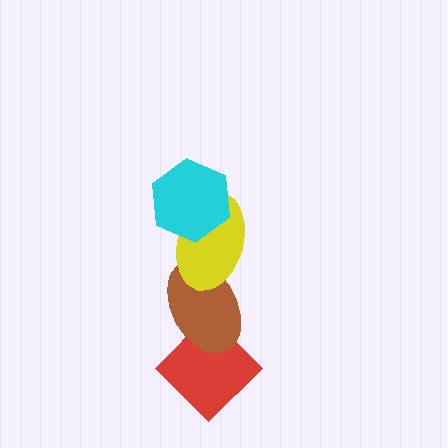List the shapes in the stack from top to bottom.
From top to bottom: the cyan hexagon, the yellow ellipse, the brown ellipse, the red diamond.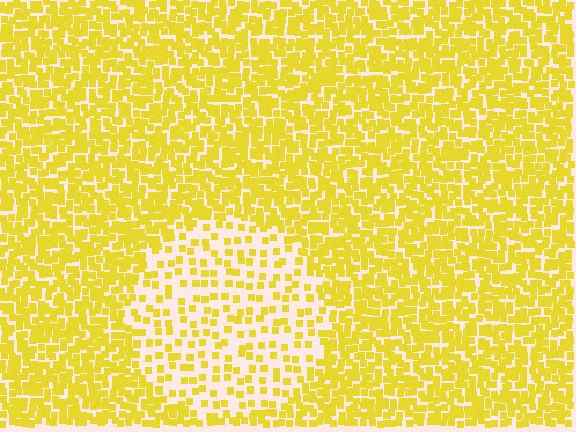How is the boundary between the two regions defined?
The boundary is defined by a change in element density (approximately 2.5x ratio). All elements are the same color, size, and shape.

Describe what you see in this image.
The image contains small yellow elements arranged at two different densities. A circle-shaped region is visible where the elements are less densely packed than the surrounding area.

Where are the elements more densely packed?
The elements are more densely packed outside the circle boundary.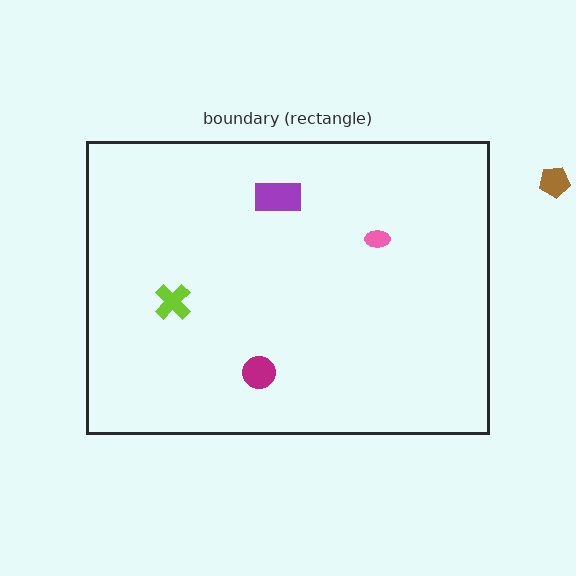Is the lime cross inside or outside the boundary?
Inside.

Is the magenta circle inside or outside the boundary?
Inside.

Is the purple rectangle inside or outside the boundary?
Inside.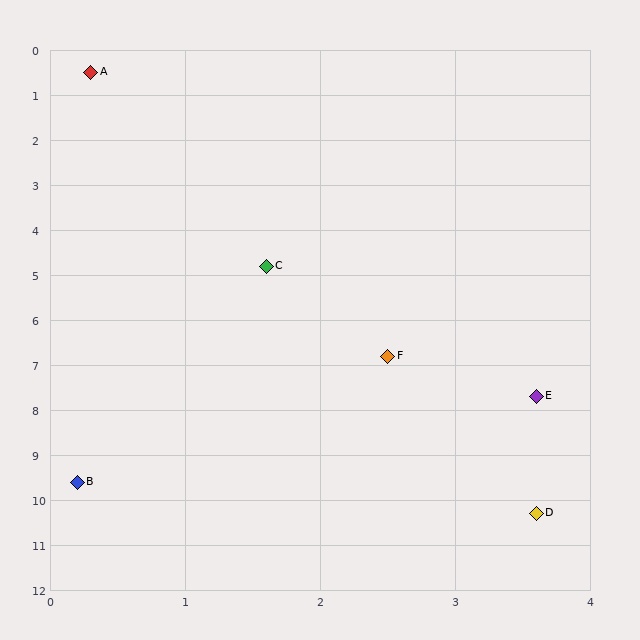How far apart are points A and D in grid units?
Points A and D are about 10.3 grid units apart.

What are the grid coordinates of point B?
Point B is at approximately (0.2, 9.6).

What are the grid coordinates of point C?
Point C is at approximately (1.6, 4.8).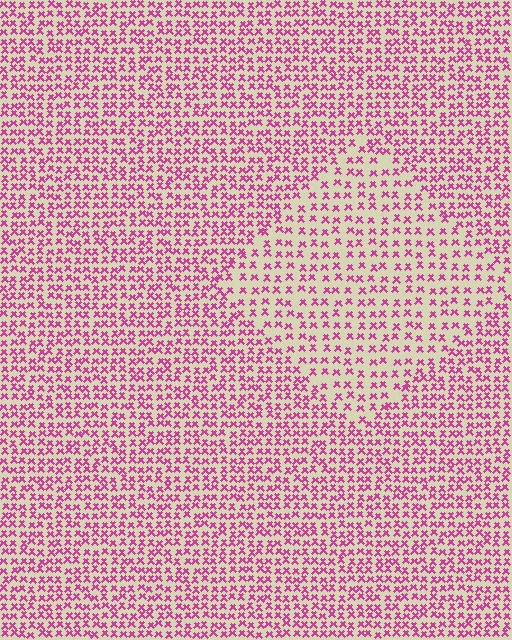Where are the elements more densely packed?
The elements are more densely packed outside the diamond boundary.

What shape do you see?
I see a diamond.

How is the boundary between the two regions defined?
The boundary is defined by a change in element density (approximately 1.7x ratio). All elements are the same color, size, and shape.